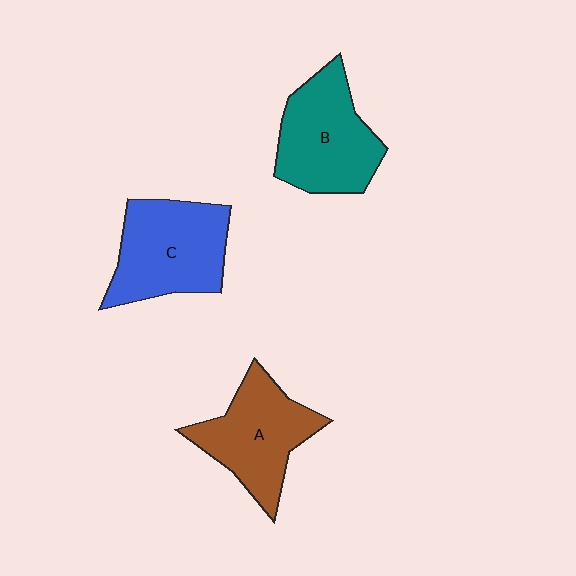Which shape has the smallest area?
Shape A (brown).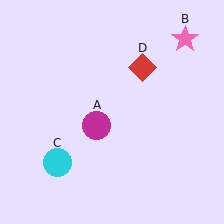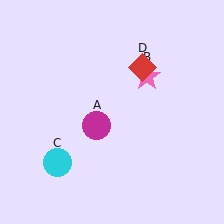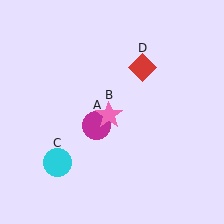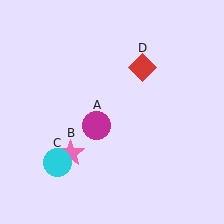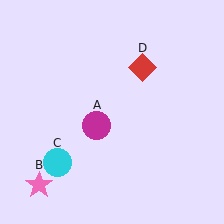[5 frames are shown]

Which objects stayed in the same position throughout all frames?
Magenta circle (object A) and cyan circle (object C) and red diamond (object D) remained stationary.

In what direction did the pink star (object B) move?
The pink star (object B) moved down and to the left.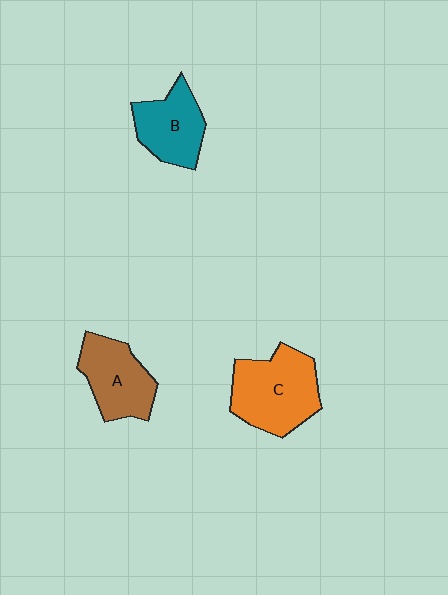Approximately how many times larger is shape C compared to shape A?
Approximately 1.3 times.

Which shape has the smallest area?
Shape B (teal).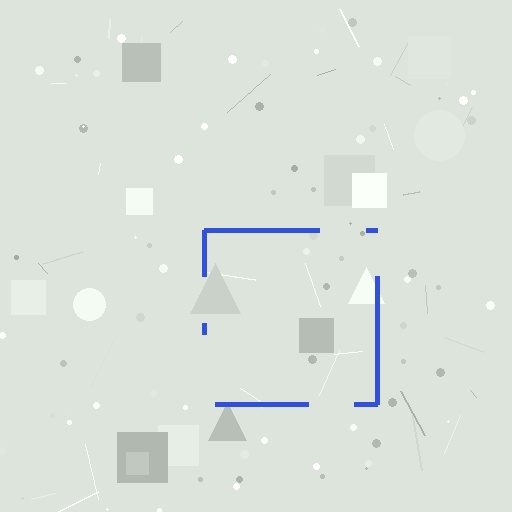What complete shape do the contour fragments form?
The contour fragments form a square.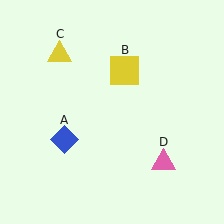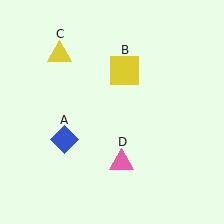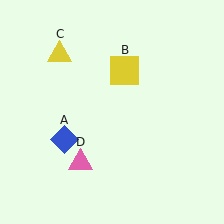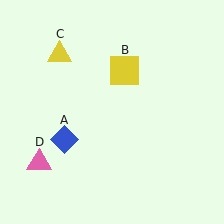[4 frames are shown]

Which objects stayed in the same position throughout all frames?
Blue diamond (object A) and yellow square (object B) and yellow triangle (object C) remained stationary.